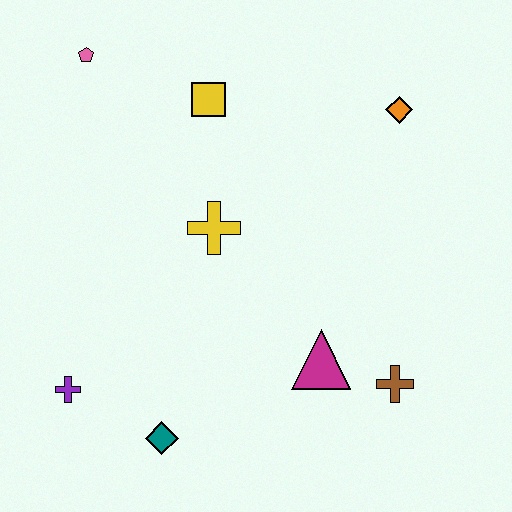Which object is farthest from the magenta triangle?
The pink pentagon is farthest from the magenta triangle.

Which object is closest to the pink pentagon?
The yellow square is closest to the pink pentagon.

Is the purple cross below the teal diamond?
No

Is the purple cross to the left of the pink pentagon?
Yes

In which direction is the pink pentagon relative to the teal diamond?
The pink pentagon is above the teal diamond.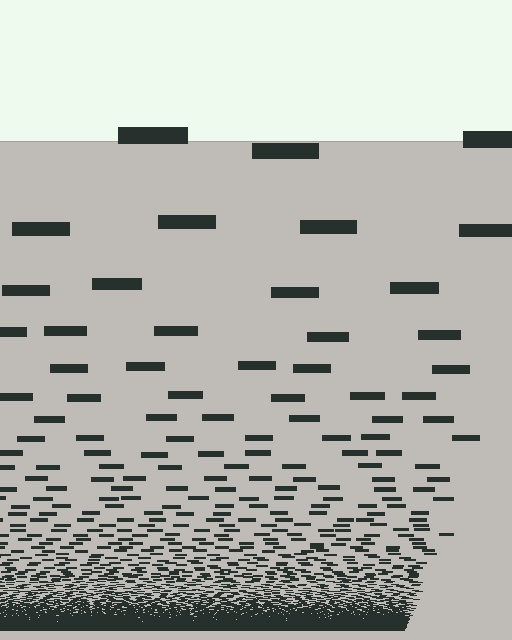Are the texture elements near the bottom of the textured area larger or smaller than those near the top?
Smaller. The gradient is inverted — elements near the bottom are smaller and denser.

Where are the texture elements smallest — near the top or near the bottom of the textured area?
Near the bottom.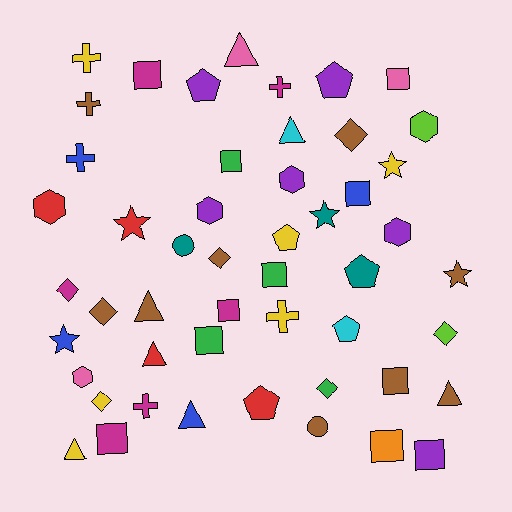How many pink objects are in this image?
There are 3 pink objects.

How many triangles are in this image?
There are 7 triangles.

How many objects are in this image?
There are 50 objects.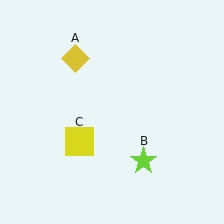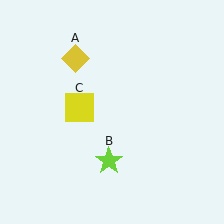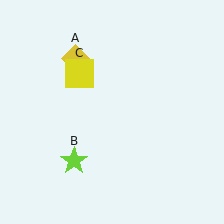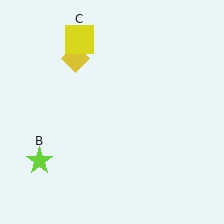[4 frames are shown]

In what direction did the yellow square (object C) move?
The yellow square (object C) moved up.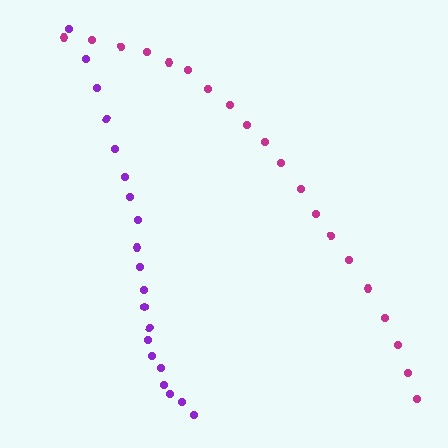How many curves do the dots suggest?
There are 2 distinct paths.